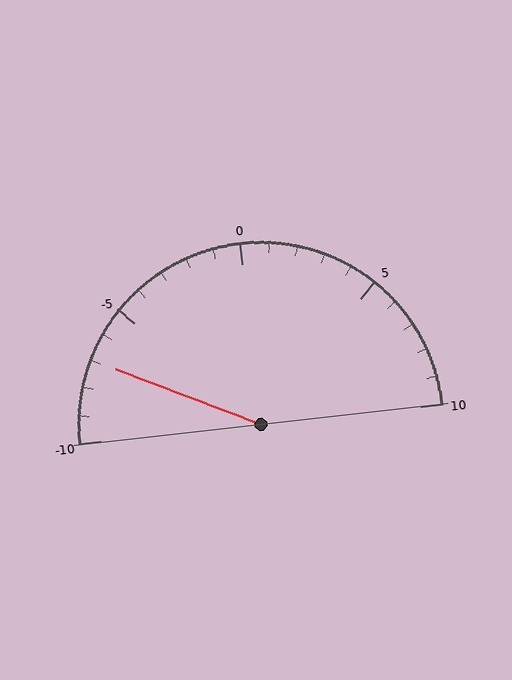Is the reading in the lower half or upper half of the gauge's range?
The reading is in the lower half of the range (-10 to 10).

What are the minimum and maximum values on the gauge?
The gauge ranges from -10 to 10.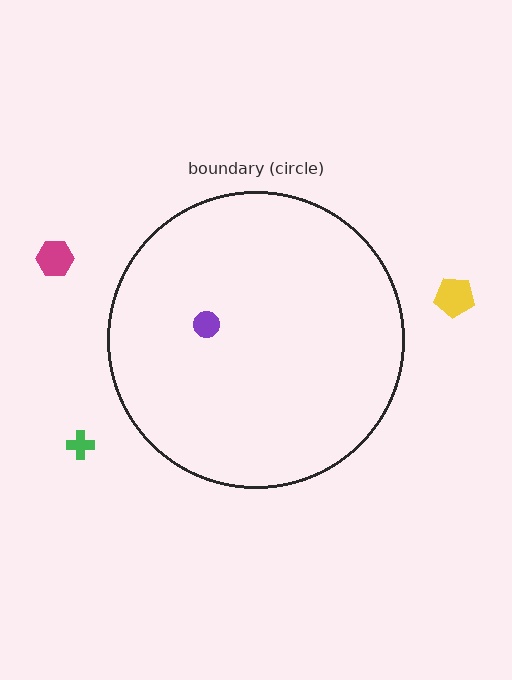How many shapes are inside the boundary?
1 inside, 3 outside.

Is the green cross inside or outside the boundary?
Outside.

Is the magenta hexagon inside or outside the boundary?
Outside.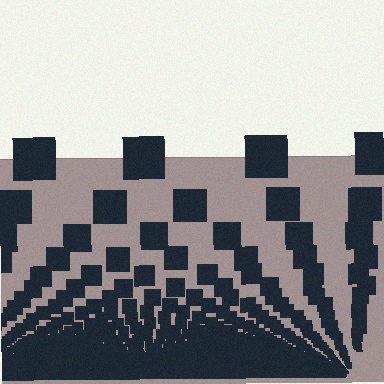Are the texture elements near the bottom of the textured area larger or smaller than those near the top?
Smaller. The gradient is inverted — elements near the bottom are smaller and denser.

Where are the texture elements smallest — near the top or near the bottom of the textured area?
Near the bottom.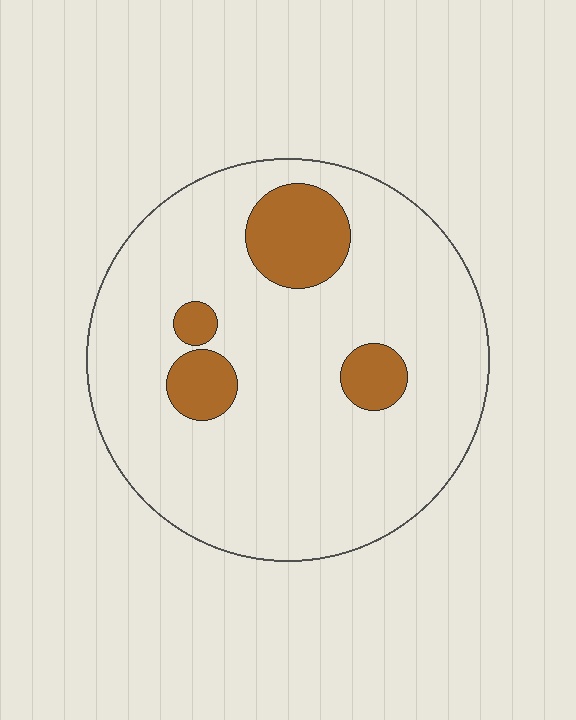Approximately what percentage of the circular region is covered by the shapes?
Approximately 15%.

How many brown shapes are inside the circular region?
4.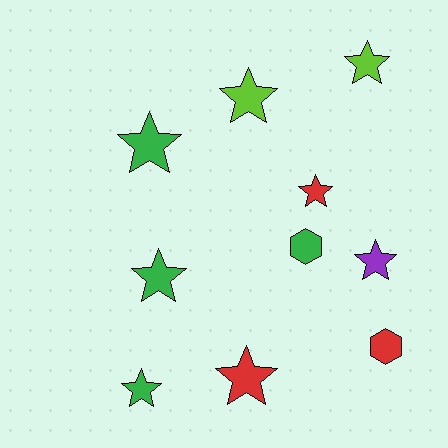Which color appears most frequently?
Green, with 4 objects.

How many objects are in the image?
There are 10 objects.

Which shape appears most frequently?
Star, with 8 objects.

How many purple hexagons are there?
There are no purple hexagons.